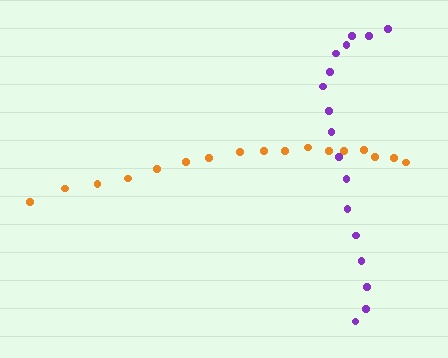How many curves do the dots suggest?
There are 2 distinct paths.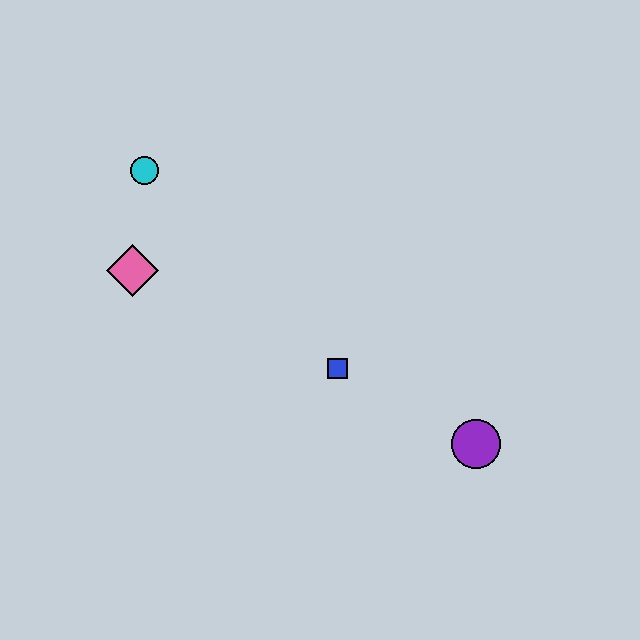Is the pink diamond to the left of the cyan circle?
Yes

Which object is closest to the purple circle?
The blue square is closest to the purple circle.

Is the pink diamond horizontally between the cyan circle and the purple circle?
No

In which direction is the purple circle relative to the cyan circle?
The purple circle is to the right of the cyan circle.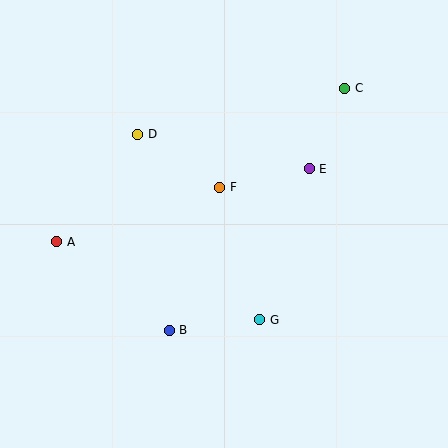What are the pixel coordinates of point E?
Point E is at (309, 169).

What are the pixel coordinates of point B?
Point B is at (169, 330).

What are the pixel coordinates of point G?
Point G is at (260, 320).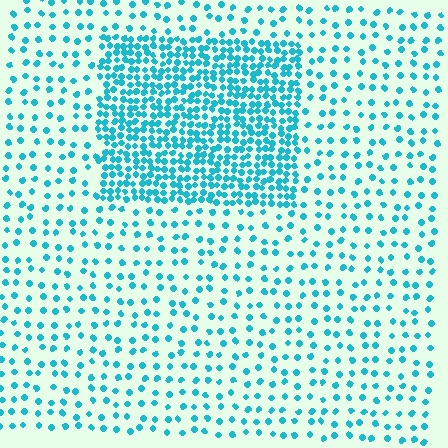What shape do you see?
I see a rectangle.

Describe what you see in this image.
The image contains small cyan elements arranged at two different densities. A rectangle-shaped region is visible where the elements are more densely packed than the surrounding area.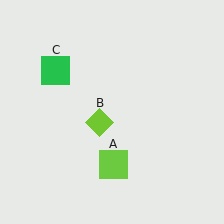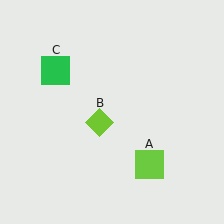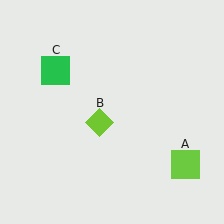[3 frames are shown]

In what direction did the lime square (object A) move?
The lime square (object A) moved right.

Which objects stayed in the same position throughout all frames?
Lime diamond (object B) and green square (object C) remained stationary.